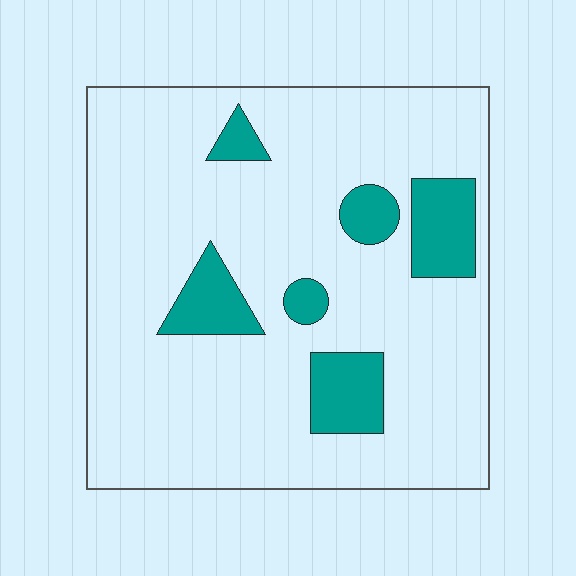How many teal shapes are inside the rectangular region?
6.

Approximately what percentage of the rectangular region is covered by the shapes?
Approximately 15%.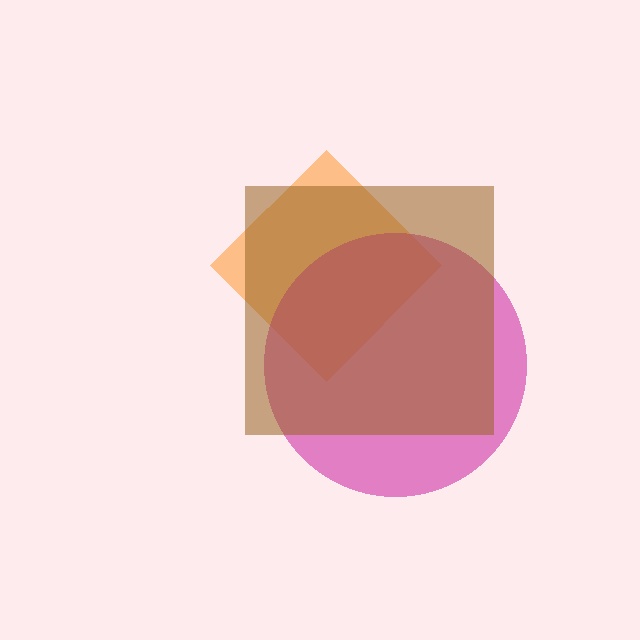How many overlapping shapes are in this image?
There are 3 overlapping shapes in the image.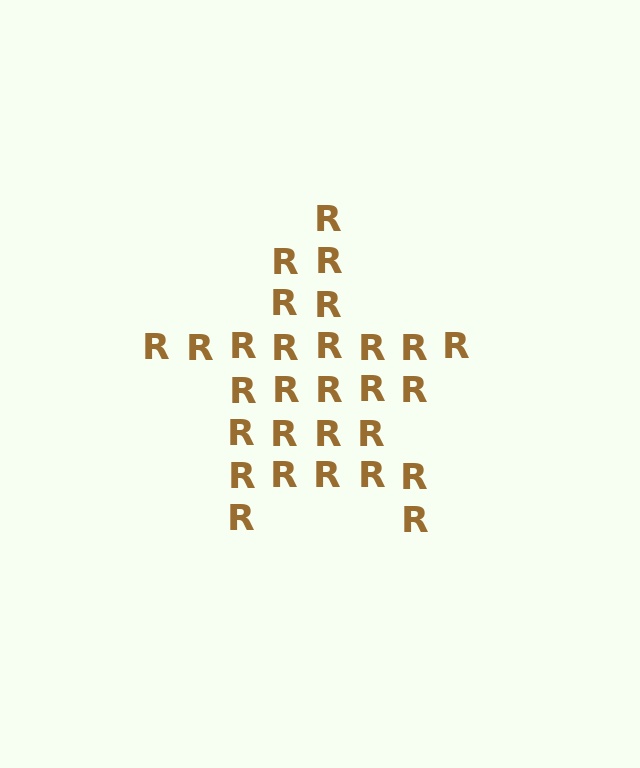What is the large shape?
The large shape is a star.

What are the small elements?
The small elements are letter R's.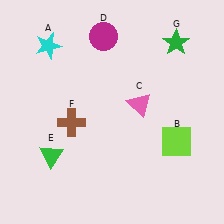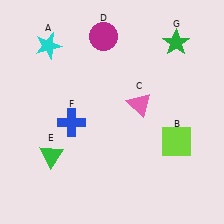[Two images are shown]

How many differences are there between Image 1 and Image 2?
There is 1 difference between the two images.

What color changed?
The cross (F) changed from brown in Image 1 to blue in Image 2.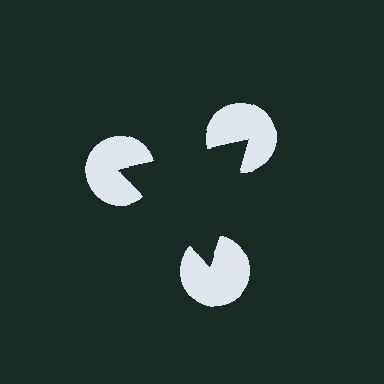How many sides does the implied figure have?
3 sides.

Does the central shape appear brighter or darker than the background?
It typically appears slightly darker than the background, even though no actual brightness change is drawn.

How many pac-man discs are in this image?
There are 3 — one at each vertex of the illusory triangle.